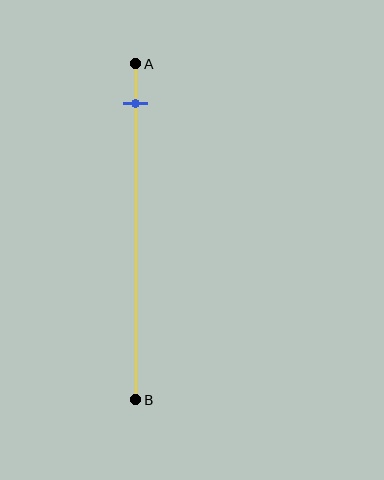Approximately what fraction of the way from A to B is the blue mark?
The blue mark is approximately 10% of the way from A to B.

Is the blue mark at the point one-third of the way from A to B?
No, the mark is at about 10% from A, not at the 33% one-third point.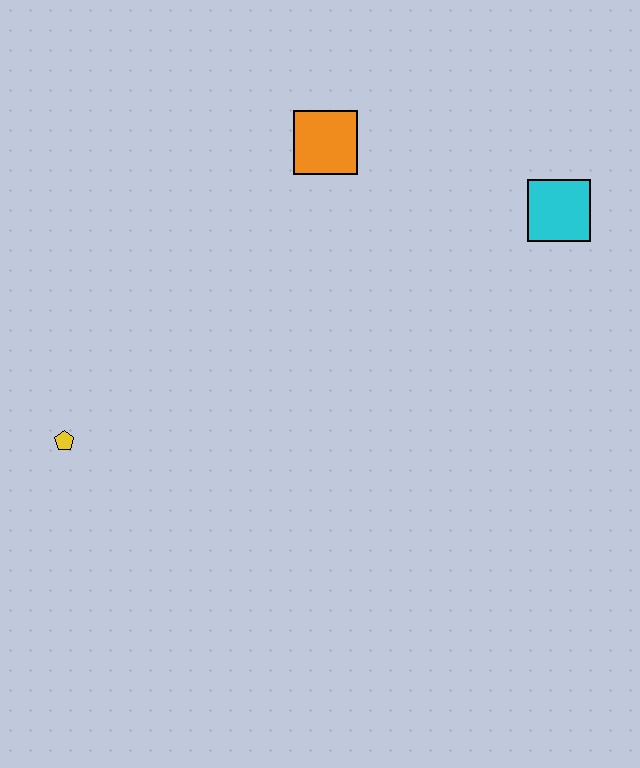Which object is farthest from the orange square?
The yellow pentagon is farthest from the orange square.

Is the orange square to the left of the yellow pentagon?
No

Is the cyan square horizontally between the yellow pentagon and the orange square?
No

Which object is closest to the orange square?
The cyan square is closest to the orange square.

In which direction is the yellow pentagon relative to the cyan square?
The yellow pentagon is to the left of the cyan square.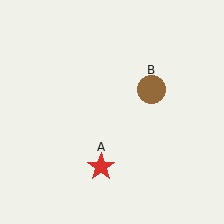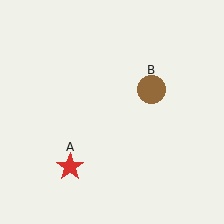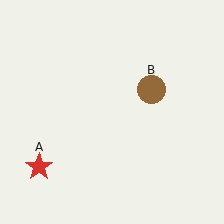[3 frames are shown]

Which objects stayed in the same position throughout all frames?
Brown circle (object B) remained stationary.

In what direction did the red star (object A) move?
The red star (object A) moved left.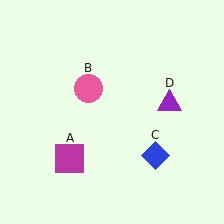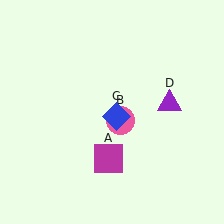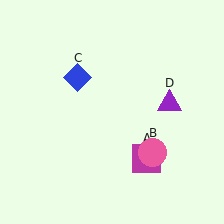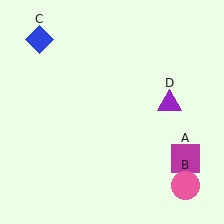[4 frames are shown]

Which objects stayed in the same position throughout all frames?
Purple triangle (object D) remained stationary.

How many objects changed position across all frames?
3 objects changed position: magenta square (object A), pink circle (object B), blue diamond (object C).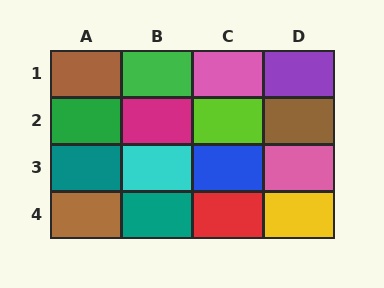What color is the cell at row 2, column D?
Brown.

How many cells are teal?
2 cells are teal.